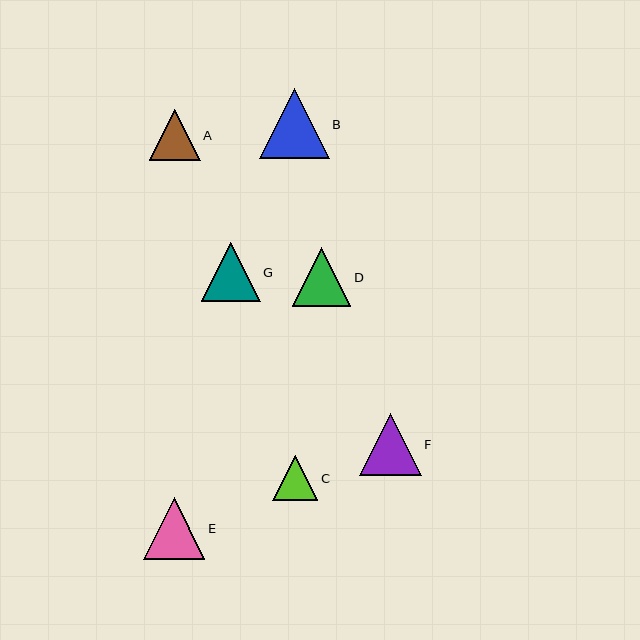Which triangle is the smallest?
Triangle C is the smallest with a size of approximately 45 pixels.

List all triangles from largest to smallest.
From largest to smallest: B, F, E, G, D, A, C.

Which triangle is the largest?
Triangle B is the largest with a size of approximately 70 pixels.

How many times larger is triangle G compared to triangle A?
Triangle G is approximately 1.1 times the size of triangle A.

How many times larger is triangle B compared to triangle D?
Triangle B is approximately 1.2 times the size of triangle D.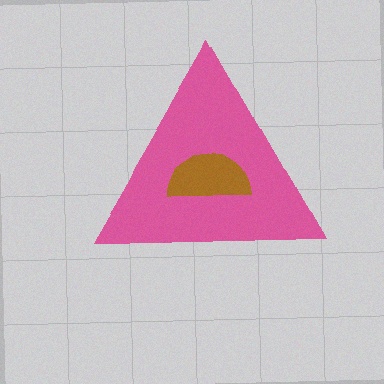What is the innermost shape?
The brown semicircle.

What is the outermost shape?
The pink triangle.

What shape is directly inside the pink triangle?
The brown semicircle.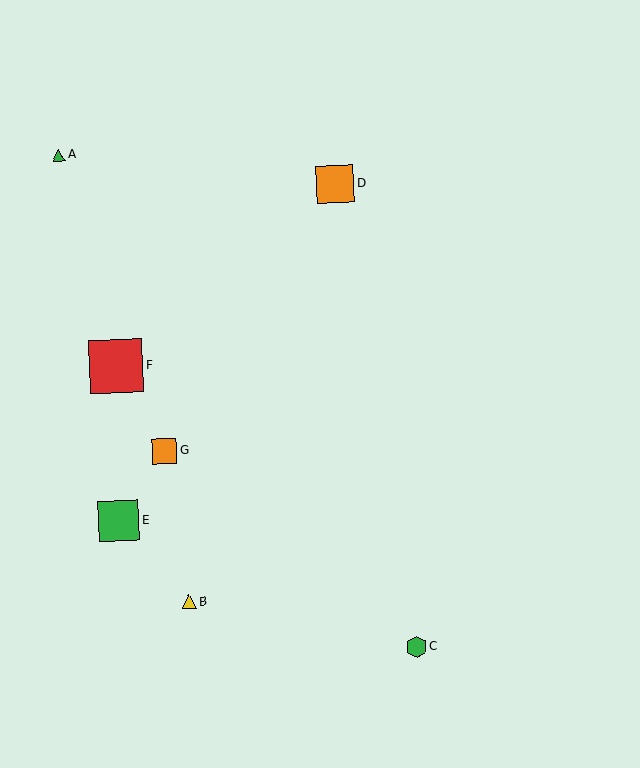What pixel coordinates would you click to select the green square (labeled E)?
Click at (119, 521) to select the green square E.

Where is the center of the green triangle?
The center of the green triangle is at (59, 155).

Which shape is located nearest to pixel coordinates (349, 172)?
The orange square (labeled D) at (335, 184) is nearest to that location.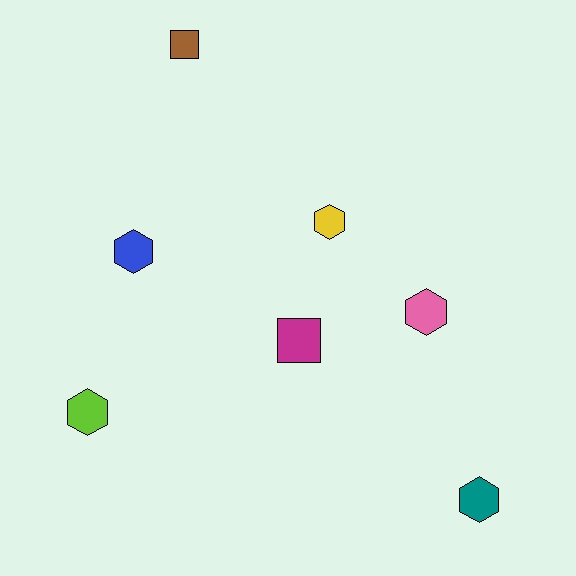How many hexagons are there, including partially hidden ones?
There are 5 hexagons.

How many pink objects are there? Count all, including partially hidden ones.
There is 1 pink object.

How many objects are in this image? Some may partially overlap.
There are 7 objects.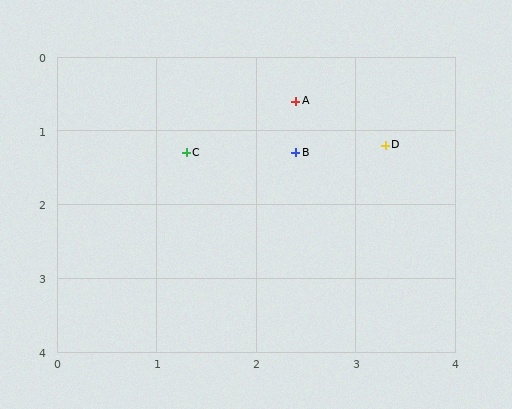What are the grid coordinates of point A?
Point A is at approximately (2.4, 0.6).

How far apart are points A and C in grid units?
Points A and C are about 1.3 grid units apart.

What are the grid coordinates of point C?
Point C is at approximately (1.3, 1.3).